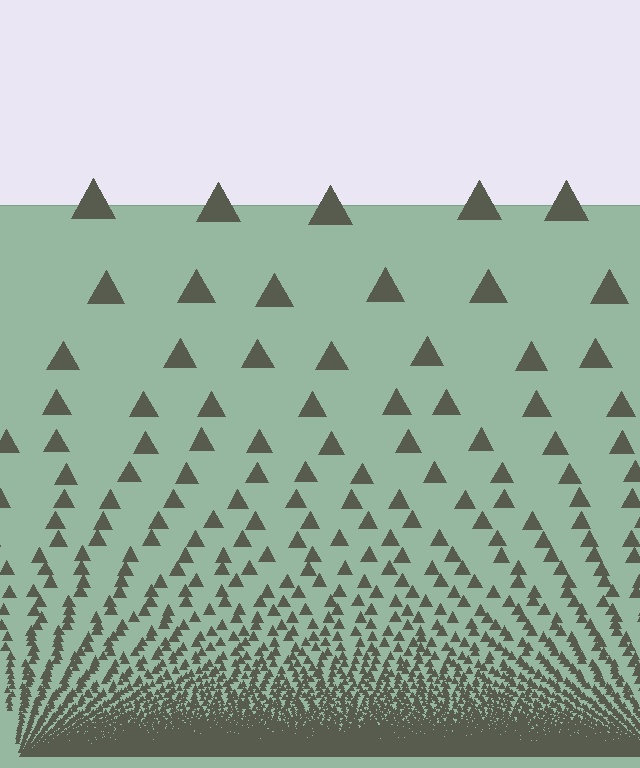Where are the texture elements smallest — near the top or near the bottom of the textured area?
Near the bottom.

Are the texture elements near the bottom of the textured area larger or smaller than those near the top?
Smaller. The gradient is inverted — elements near the bottom are smaller and denser.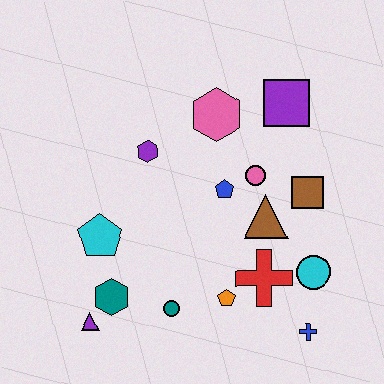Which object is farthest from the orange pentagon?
The purple square is farthest from the orange pentagon.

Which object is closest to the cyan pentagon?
The teal hexagon is closest to the cyan pentagon.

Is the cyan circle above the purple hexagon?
No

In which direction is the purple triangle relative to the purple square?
The purple triangle is below the purple square.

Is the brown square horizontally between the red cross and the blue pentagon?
No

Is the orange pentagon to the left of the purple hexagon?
No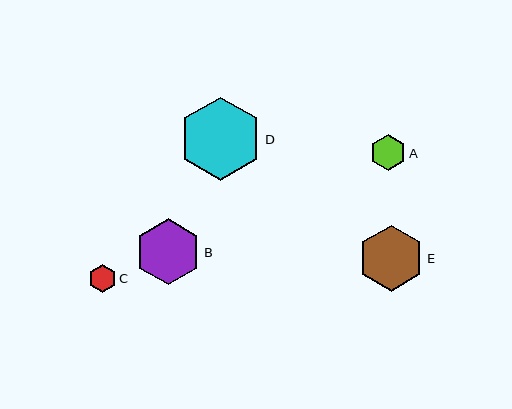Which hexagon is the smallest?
Hexagon C is the smallest with a size of approximately 28 pixels.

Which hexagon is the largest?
Hexagon D is the largest with a size of approximately 83 pixels.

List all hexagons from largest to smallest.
From largest to smallest: D, B, E, A, C.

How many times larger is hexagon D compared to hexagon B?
Hexagon D is approximately 1.3 times the size of hexagon B.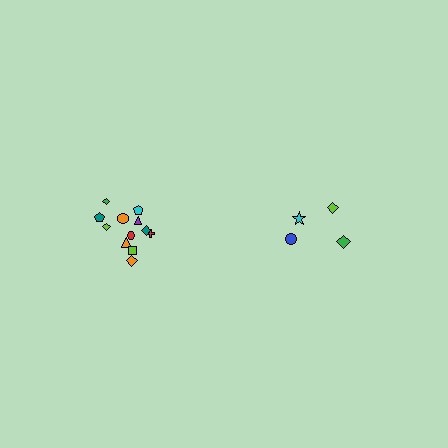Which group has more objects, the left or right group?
The left group.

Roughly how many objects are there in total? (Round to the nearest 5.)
Roughly 15 objects in total.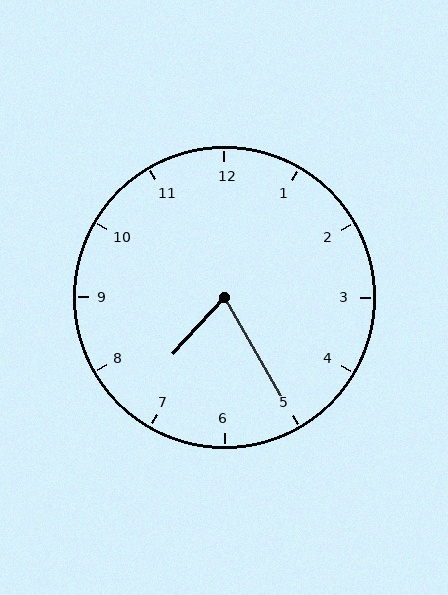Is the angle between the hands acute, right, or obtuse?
It is acute.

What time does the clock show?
7:25.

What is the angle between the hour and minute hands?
Approximately 72 degrees.